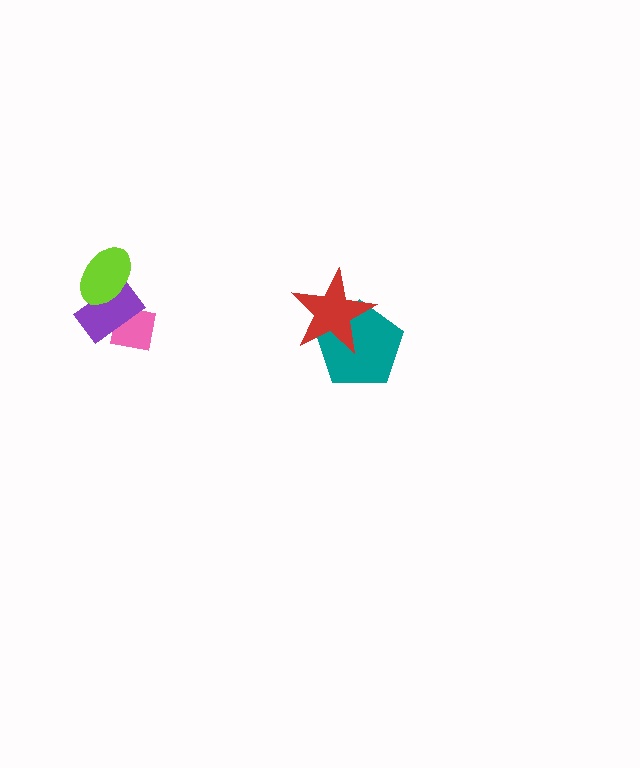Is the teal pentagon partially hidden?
Yes, it is partially covered by another shape.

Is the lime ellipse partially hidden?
No, no other shape covers it.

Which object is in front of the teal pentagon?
The red star is in front of the teal pentagon.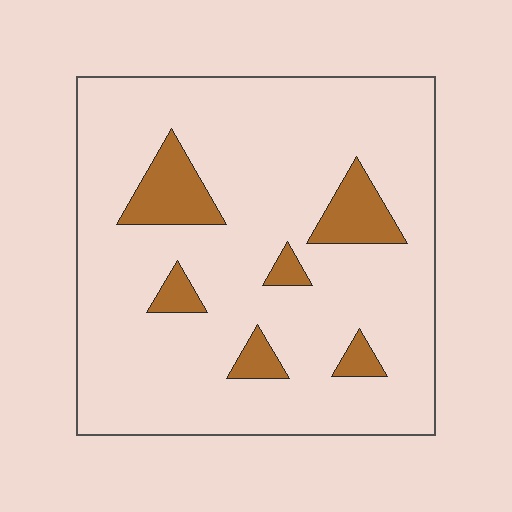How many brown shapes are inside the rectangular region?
6.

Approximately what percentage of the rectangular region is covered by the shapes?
Approximately 10%.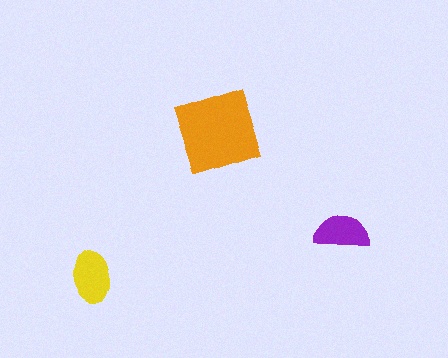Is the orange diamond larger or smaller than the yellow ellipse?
Larger.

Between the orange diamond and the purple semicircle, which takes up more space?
The orange diamond.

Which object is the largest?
The orange diamond.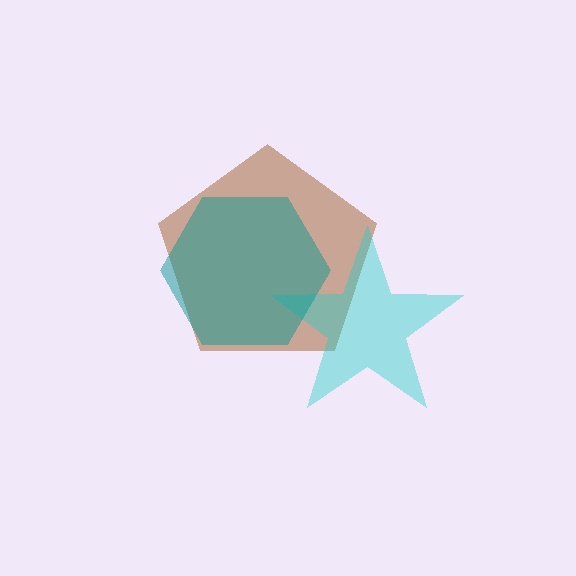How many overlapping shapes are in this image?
There are 3 overlapping shapes in the image.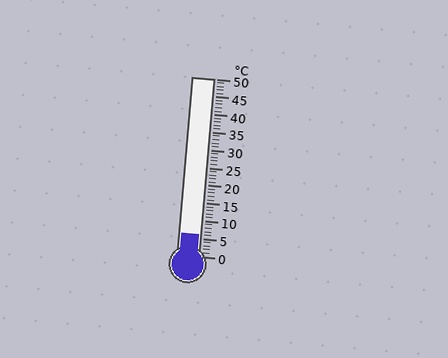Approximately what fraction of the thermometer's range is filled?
The thermometer is filled to approximately 10% of its range.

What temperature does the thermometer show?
The thermometer shows approximately 6°C.